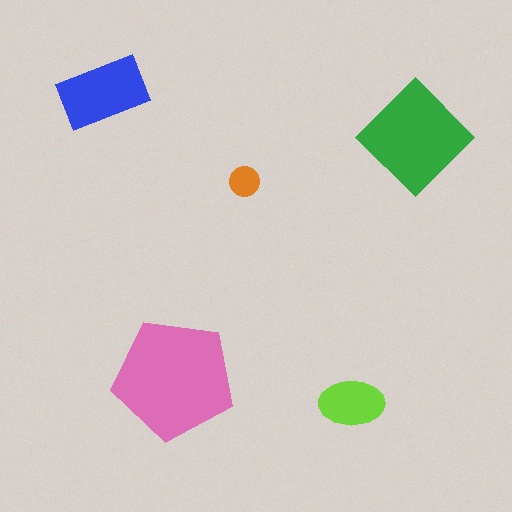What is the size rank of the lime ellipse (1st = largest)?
4th.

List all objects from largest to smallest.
The pink pentagon, the green diamond, the blue rectangle, the lime ellipse, the orange circle.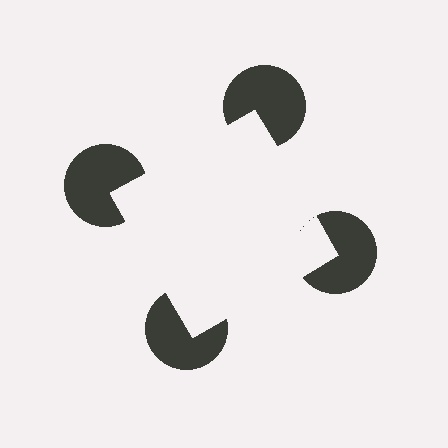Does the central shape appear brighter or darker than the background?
It typically appears slightly brighter than the background, even though no actual brightness change is drawn.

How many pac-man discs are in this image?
There are 4 — one at each vertex of the illusory square.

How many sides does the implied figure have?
4 sides.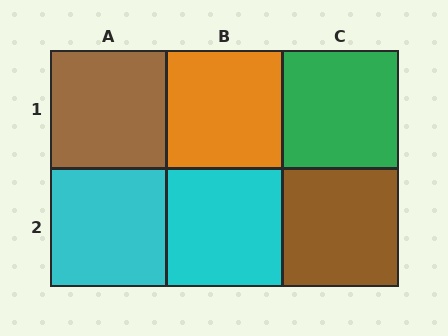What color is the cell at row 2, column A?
Cyan.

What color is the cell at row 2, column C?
Brown.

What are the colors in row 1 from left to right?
Brown, orange, green.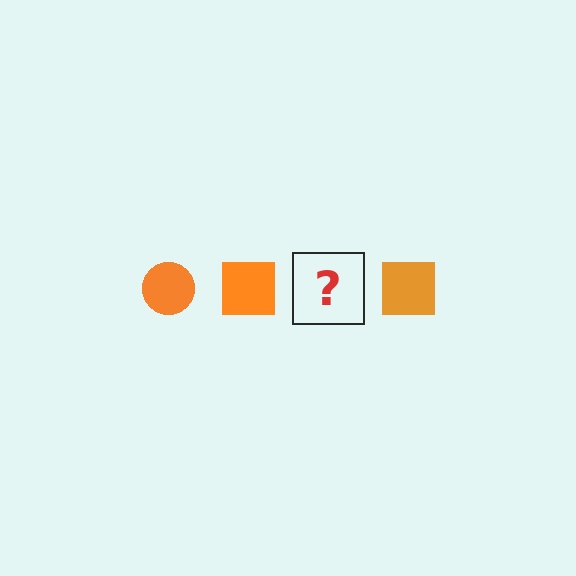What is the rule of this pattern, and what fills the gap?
The rule is that the pattern cycles through circle, square shapes in orange. The gap should be filled with an orange circle.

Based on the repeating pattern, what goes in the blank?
The blank should be an orange circle.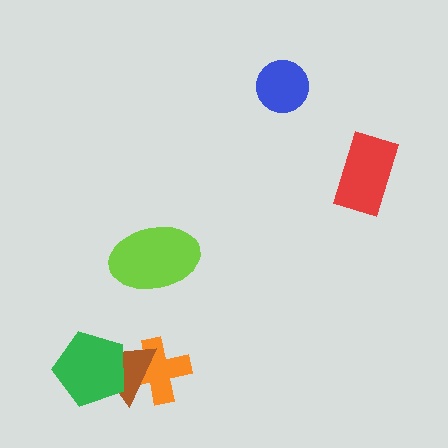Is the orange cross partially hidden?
Yes, it is partially covered by another shape.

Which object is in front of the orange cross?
The brown triangle is in front of the orange cross.